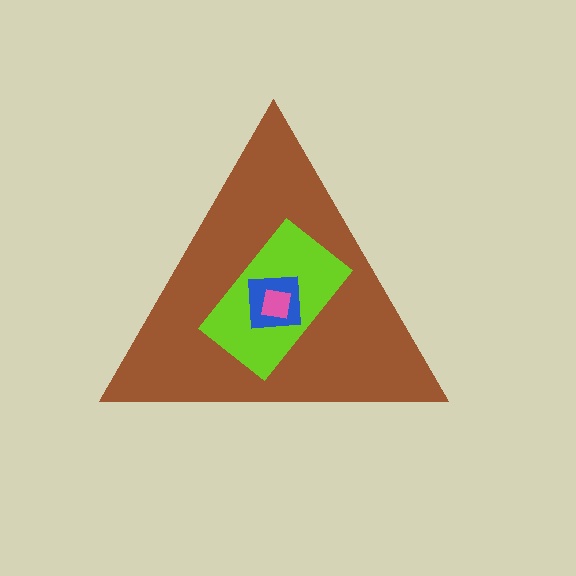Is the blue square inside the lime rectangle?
Yes.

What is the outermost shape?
The brown triangle.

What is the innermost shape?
The pink square.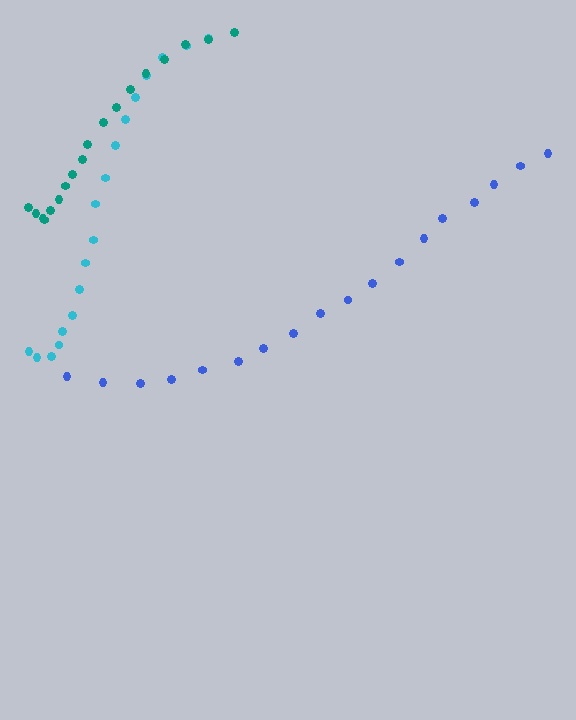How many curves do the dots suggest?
There are 3 distinct paths.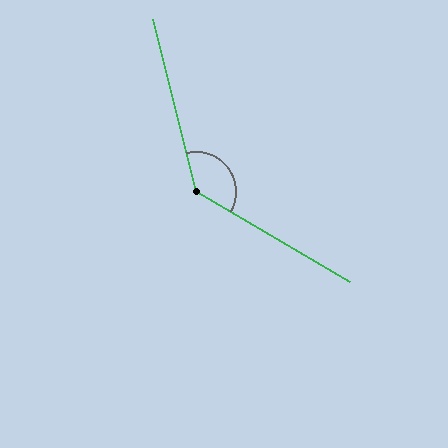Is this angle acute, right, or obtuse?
It is obtuse.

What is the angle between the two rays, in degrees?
Approximately 134 degrees.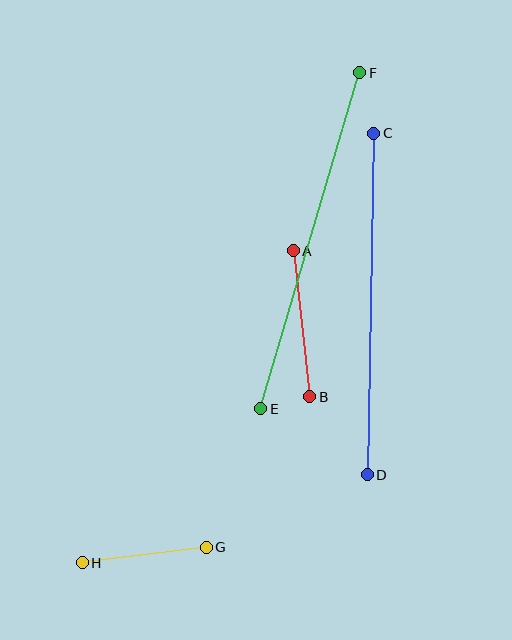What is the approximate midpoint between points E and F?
The midpoint is at approximately (310, 241) pixels.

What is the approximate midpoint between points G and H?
The midpoint is at approximately (144, 555) pixels.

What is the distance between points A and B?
The distance is approximately 147 pixels.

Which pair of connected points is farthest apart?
Points E and F are farthest apart.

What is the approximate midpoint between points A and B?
The midpoint is at approximately (301, 324) pixels.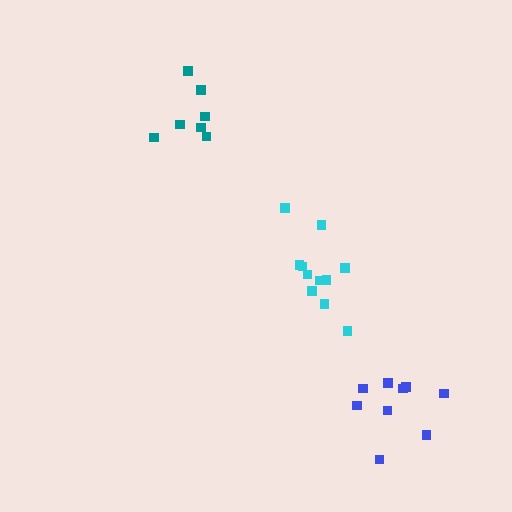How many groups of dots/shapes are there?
There are 3 groups.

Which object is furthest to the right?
The blue cluster is rightmost.